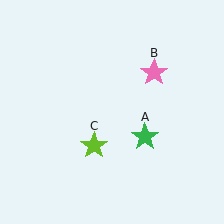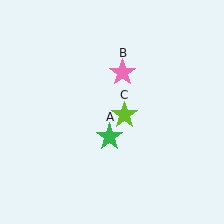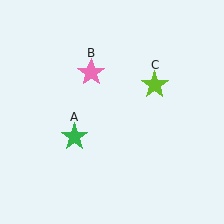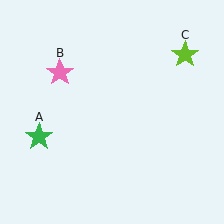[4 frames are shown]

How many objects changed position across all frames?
3 objects changed position: green star (object A), pink star (object B), lime star (object C).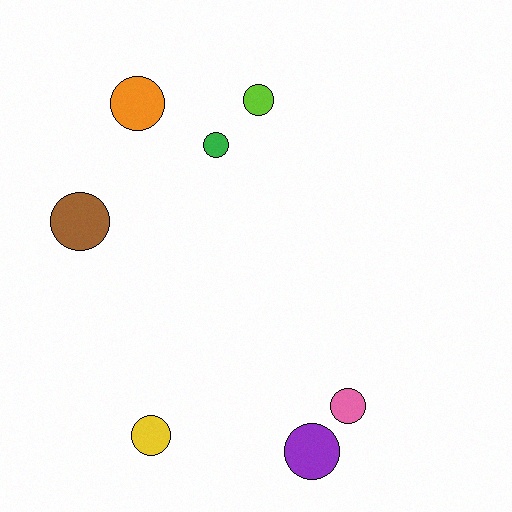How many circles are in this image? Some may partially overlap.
There are 7 circles.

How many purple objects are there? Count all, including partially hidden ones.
There is 1 purple object.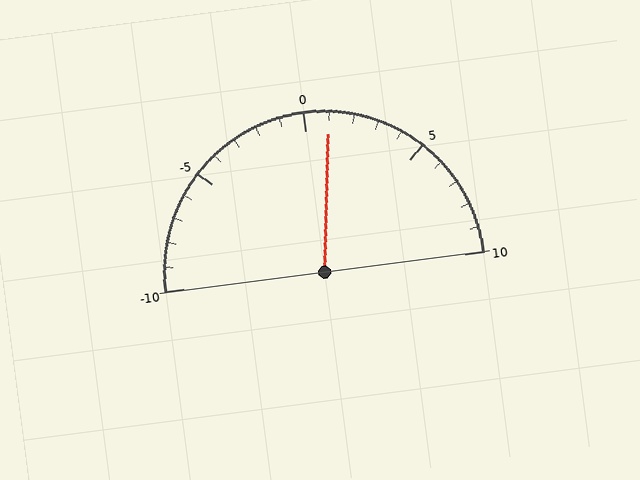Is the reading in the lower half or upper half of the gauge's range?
The reading is in the upper half of the range (-10 to 10).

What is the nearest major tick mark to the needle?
The nearest major tick mark is 0.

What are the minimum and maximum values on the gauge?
The gauge ranges from -10 to 10.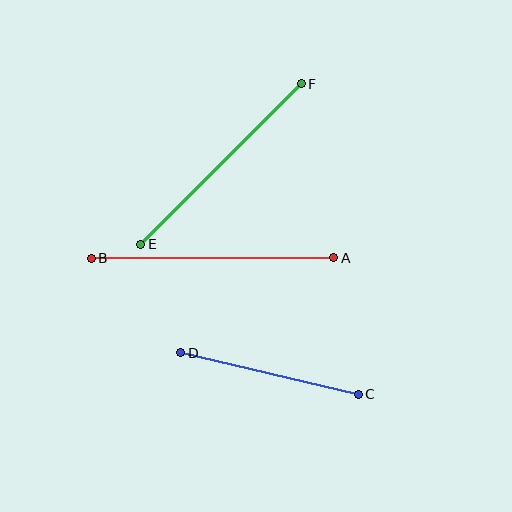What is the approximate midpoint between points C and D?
The midpoint is at approximately (269, 374) pixels.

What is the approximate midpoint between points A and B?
The midpoint is at approximately (212, 258) pixels.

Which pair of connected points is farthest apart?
Points A and B are farthest apart.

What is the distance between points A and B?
The distance is approximately 242 pixels.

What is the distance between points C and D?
The distance is approximately 182 pixels.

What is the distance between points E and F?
The distance is approximately 227 pixels.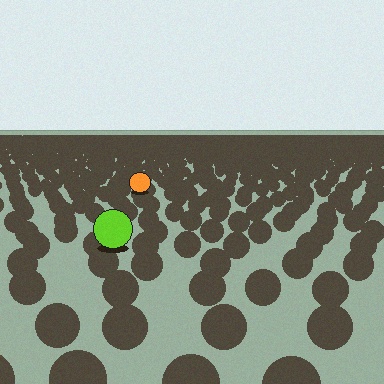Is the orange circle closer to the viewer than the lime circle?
No. The lime circle is closer — you can tell from the texture gradient: the ground texture is coarser near it.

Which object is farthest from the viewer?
The orange circle is farthest from the viewer. It appears smaller and the ground texture around it is denser.